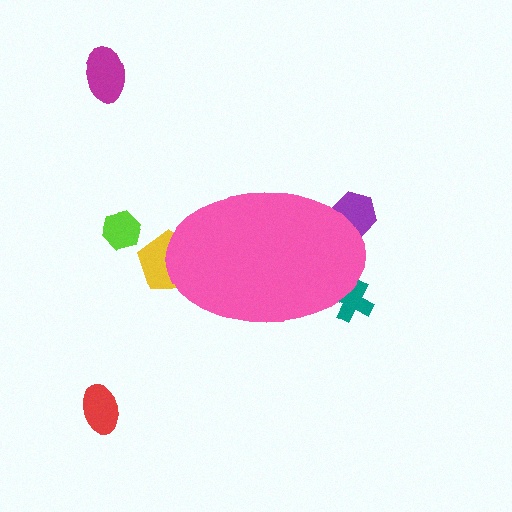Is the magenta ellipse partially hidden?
No, the magenta ellipse is fully visible.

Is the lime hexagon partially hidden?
No, the lime hexagon is fully visible.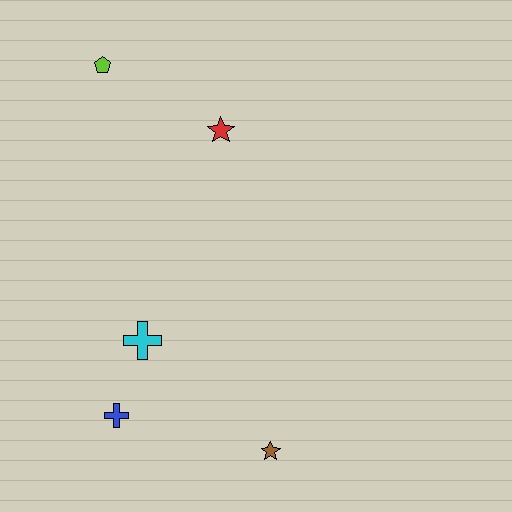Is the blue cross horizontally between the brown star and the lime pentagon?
Yes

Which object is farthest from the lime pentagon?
The brown star is farthest from the lime pentagon.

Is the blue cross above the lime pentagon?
No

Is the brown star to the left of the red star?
No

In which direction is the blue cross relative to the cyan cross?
The blue cross is below the cyan cross.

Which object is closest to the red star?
The lime pentagon is closest to the red star.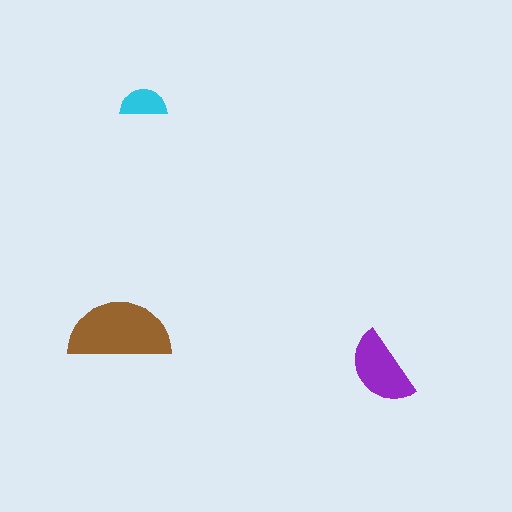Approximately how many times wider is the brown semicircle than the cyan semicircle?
About 2 times wider.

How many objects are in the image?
There are 3 objects in the image.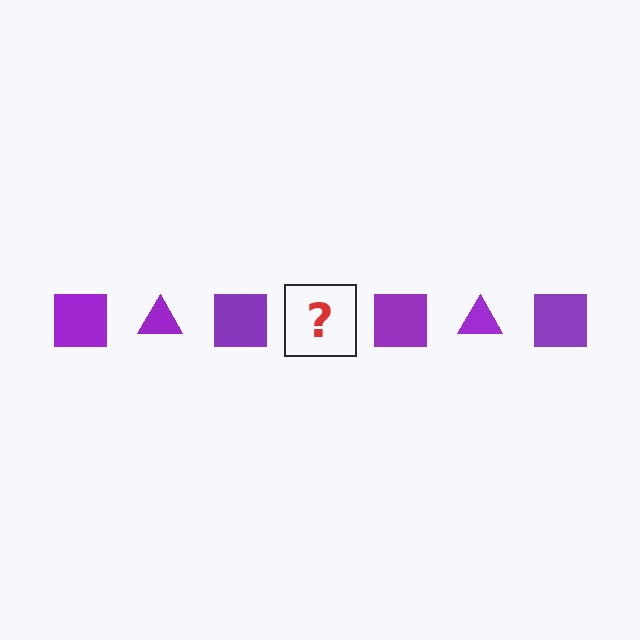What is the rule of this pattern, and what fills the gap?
The rule is that the pattern cycles through square, triangle shapes in purple. The gap should be filled with a purple triangle.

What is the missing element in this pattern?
The missing element is a purple triangle.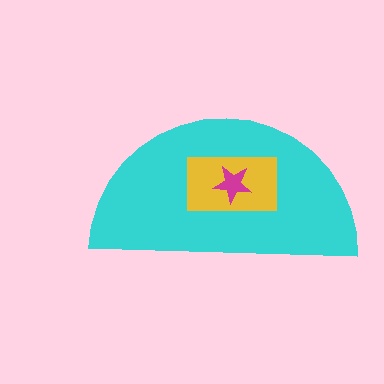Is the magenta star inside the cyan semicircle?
Yes.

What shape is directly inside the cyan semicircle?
The yellow rectangle.